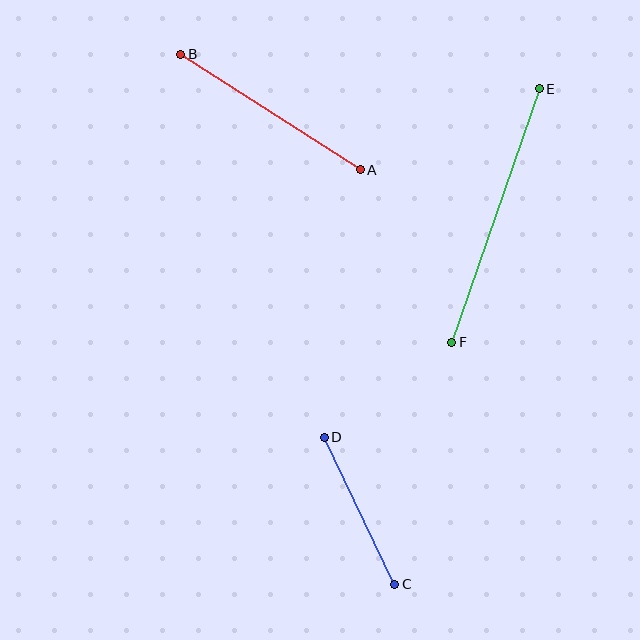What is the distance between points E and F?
The distance is approximately 268 pixels.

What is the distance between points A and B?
The distance is approximately 213 pixels.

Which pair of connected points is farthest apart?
Points E and F are farthest apart.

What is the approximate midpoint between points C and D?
The midpoint is at approximately (359, 511) pixels.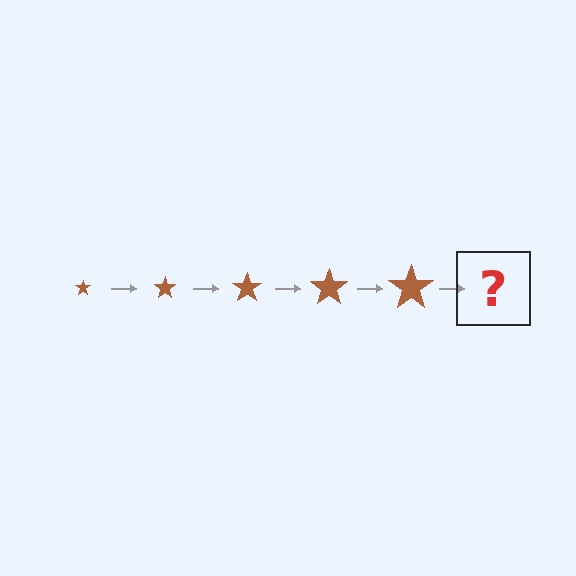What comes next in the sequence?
The next element should be a brown star, larger than the previous one.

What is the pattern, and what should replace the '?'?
The pattern is that the star gets progressively larger each step. The '?' should be a brown star, larger than the previous one.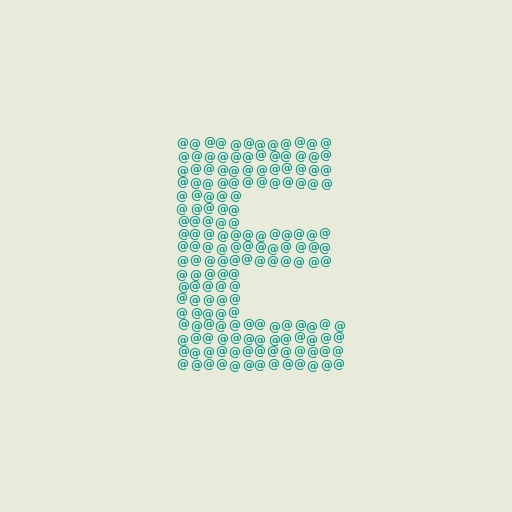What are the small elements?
The small elements are at signs.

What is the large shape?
The large shape is the letter E.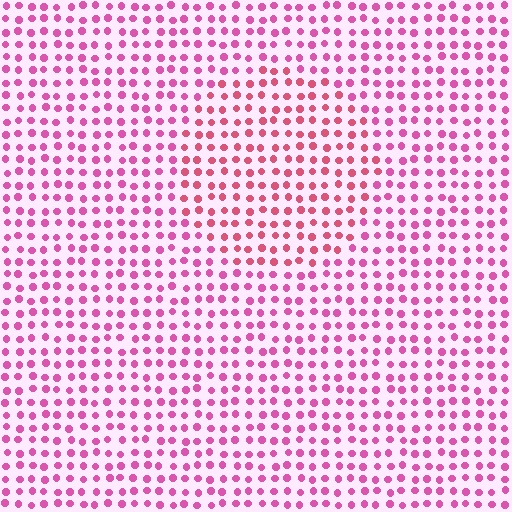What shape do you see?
I see a circle.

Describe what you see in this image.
The image is filled with small pink elements in a uniform arrangement. A circle-shaped region is visible where the elements are tinted to a slightly different hue, forming a subtle color boundary.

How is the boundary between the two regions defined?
The boundary is defined purely by a slight shift in hue (about 24 degrees). Spacing, size, and orientation are identical on both sides.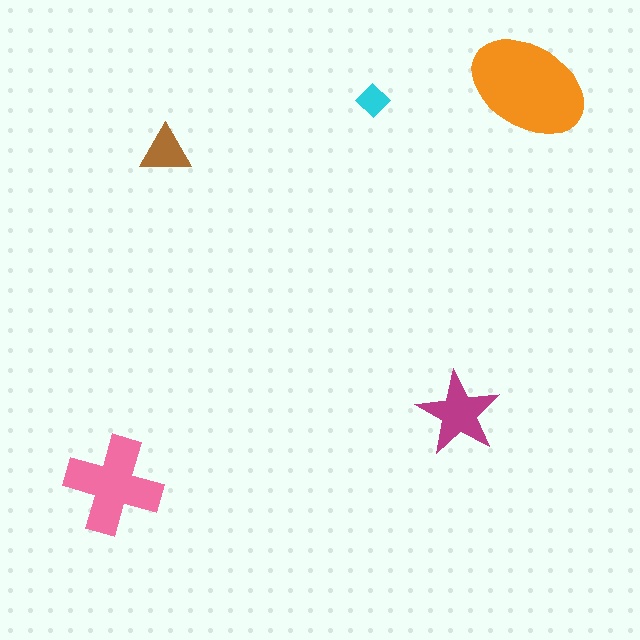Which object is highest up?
The orange ellipse is topmost.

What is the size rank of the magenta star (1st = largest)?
3rd.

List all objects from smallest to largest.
The cyan diamond, the brown triangle, the magenta star, the pink cross, the orange ellipse.